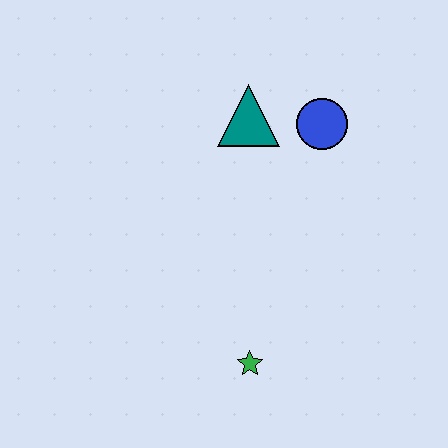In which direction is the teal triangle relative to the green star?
The teal triangle is above the green star.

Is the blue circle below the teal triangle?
Yes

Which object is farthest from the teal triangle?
The green star is farthest from the teal triangle.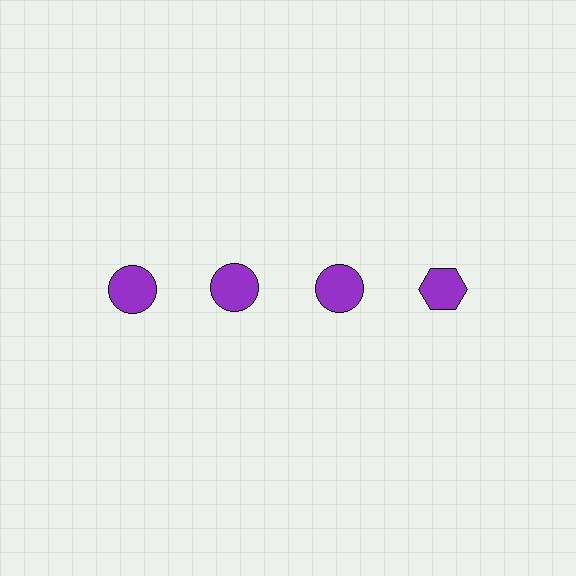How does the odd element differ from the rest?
It has a different shape: hexagon instead of circle.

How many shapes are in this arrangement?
There are 4 shapes arranged in a grid pattern.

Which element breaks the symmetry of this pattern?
The purple hexagon in the top row, second from right column breaks the symmetry. All other shapes are purple circles.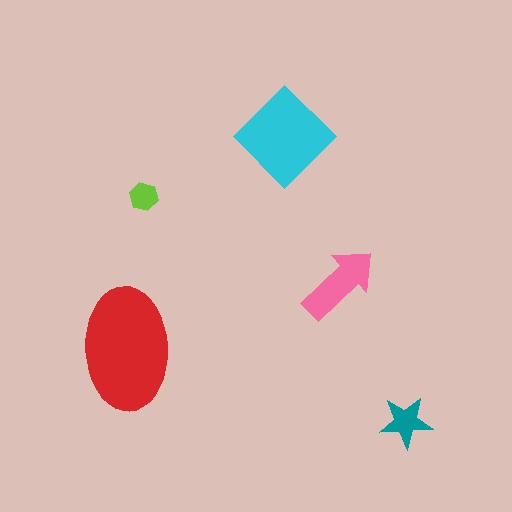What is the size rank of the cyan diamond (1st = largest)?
2nd.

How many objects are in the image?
There are 5 objects in the image.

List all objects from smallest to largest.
The lime hexagon, the teal star, the pink arrow, the cyan diamond, the red ellipse.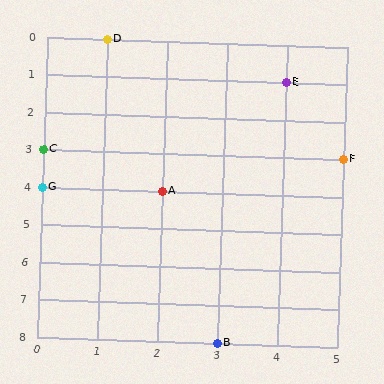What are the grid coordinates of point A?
Point A is at grid coordinates (2, 4).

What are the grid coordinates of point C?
Point C is at grid coordinates (0, 3).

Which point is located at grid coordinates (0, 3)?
Point C is at (0, 3).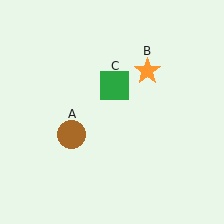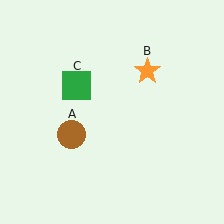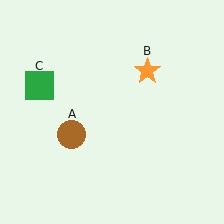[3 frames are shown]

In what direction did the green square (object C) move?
The green square (object C) moved left.